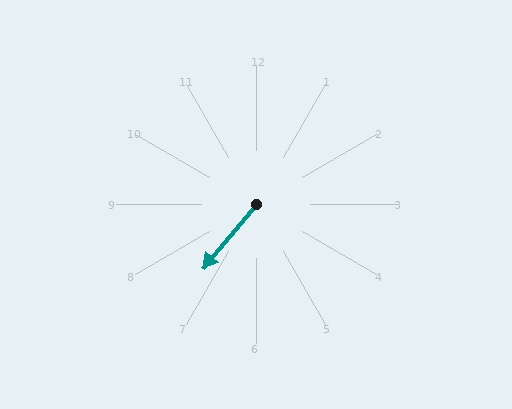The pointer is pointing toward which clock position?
Roughly 7 o'clock.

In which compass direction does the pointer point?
Southwest.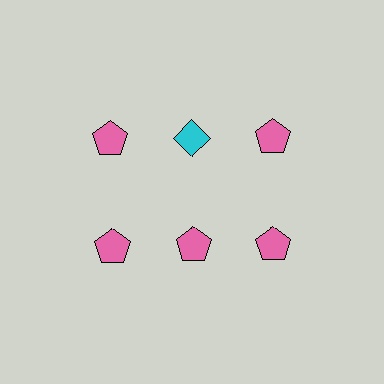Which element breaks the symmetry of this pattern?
The cyan diamond in the top row, second from left column breaks the symmetry. All other shapes are pink pentagons.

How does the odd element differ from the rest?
It differs in both color (cyan instead of pink) and shape (diamond instead of pentagon).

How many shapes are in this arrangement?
There are 6 shapes arranged in a grid pattern.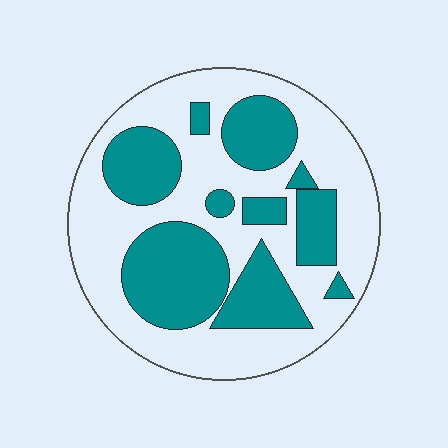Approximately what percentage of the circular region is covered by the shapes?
Approximately 40%.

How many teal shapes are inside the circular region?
10.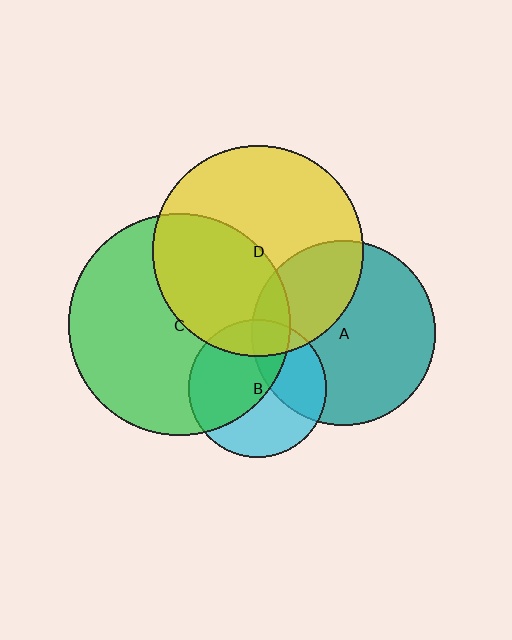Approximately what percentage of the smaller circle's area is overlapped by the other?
Approximately 35%.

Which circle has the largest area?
Circle C (green).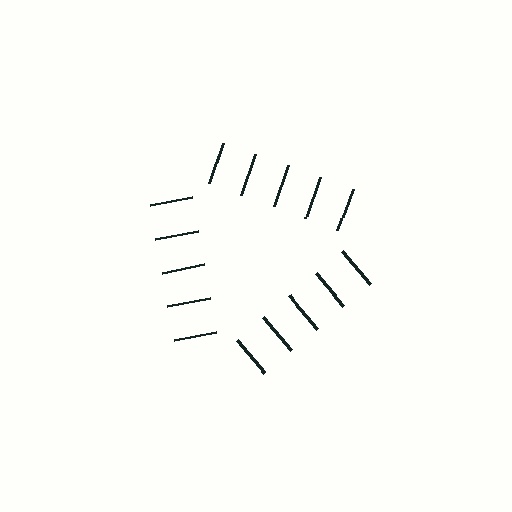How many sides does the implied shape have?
3 sides — the line-ends trace a triangle.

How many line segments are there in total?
15 — 5 along each of the 3 edges.